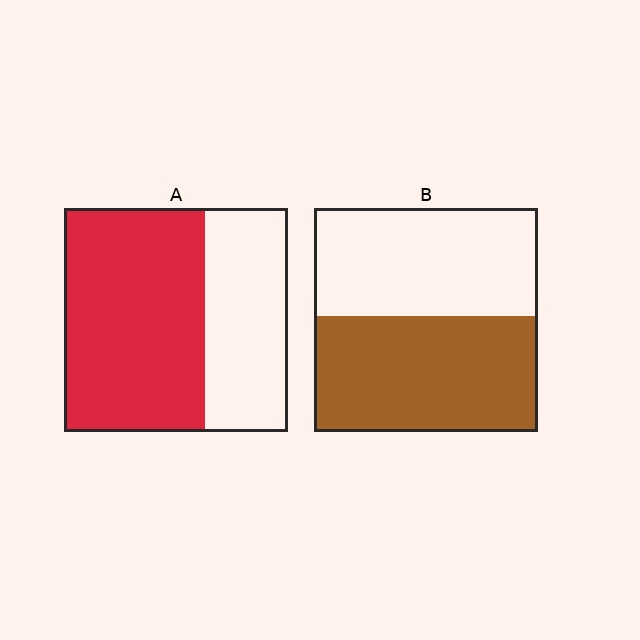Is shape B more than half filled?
Roughly half.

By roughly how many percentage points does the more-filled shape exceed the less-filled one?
By roughly 10 percentage points (A over B).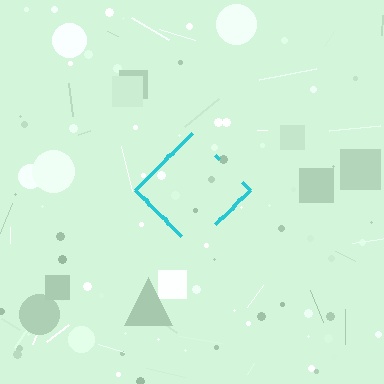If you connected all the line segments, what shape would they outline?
They would outline a diamond.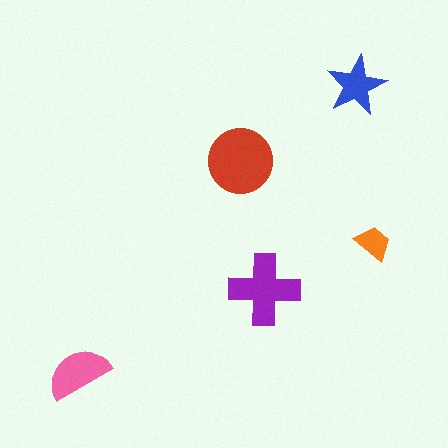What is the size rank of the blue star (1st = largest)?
4th.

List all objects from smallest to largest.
The orange trapezoid, the blue star, the pink semicircle, the purple cross, the red circle.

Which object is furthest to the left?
The pink semicircle is leftmost.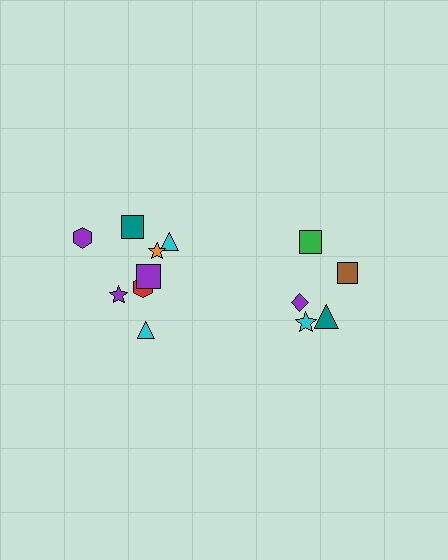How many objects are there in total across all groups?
There are 13 objects.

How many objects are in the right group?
There are 5 objects.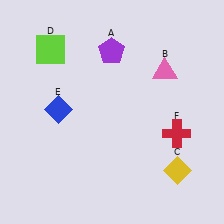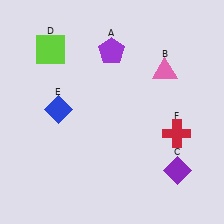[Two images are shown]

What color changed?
The diamond (C) changed from yellow in Image 1 to purple in Image 2.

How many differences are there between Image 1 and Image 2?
There is 1 difference between the two images.